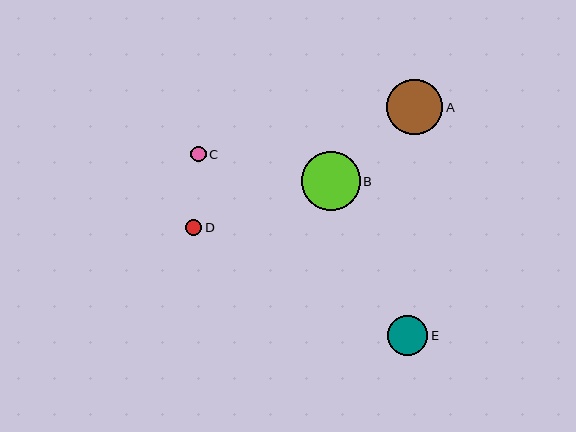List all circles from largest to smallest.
From largest to smallest: B, A, E, D, C.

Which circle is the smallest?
Circle C is the smallest with a size of approximately 15 pixels.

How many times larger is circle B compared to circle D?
Circle B is approximately 3.7 times the size of circle D.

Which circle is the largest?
Circle B is the largest with a size of approximately 59 pixels.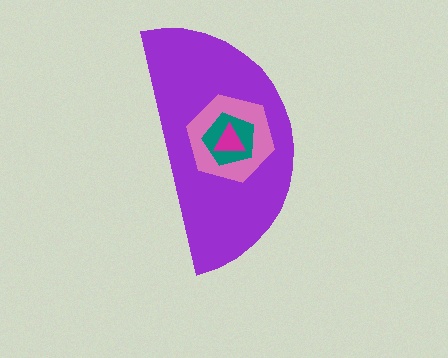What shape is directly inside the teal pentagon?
The magenta triangle.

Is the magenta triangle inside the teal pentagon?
Yes.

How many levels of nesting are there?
4.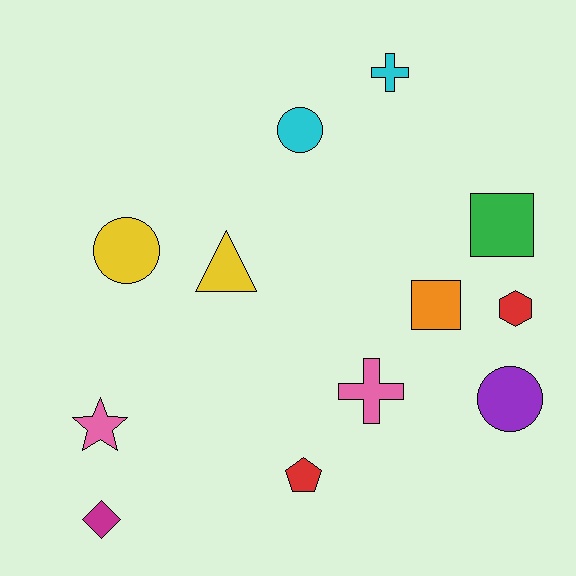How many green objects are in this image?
There is 1 green object.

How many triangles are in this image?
There is 1 triangle.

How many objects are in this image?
There are 12 objects.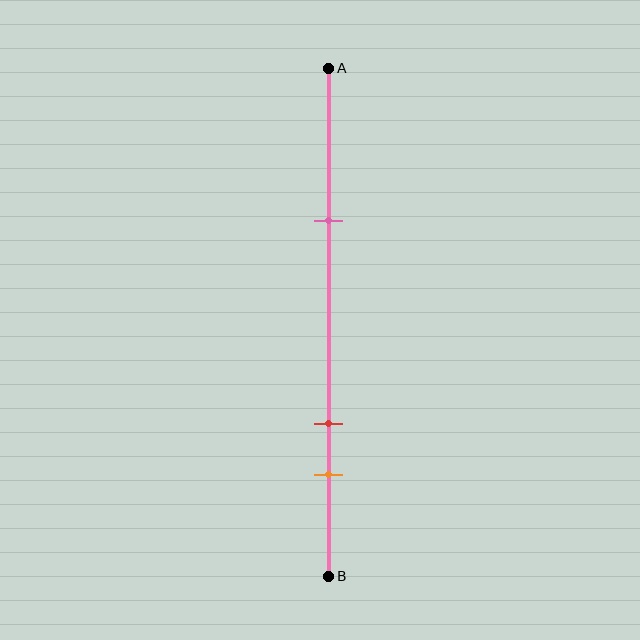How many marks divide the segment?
There are 3 marks dividing the segment.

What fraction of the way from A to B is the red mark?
The red mark is approximately 70% (0.7) of the way from A to B.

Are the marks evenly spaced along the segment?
No, the marks are not evenly spaced.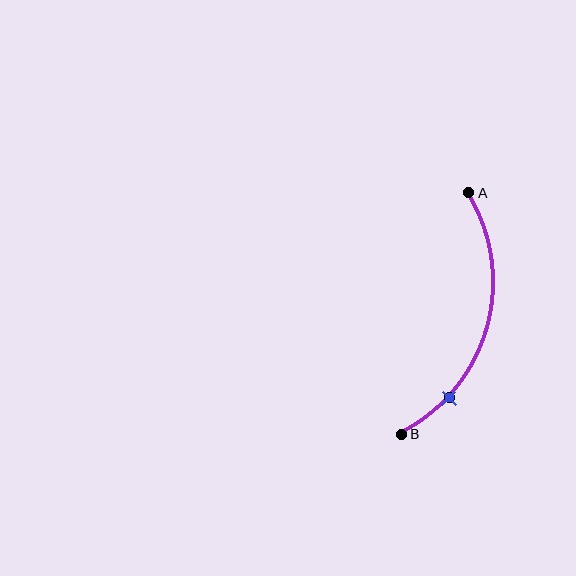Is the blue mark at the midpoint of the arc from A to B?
No. The blue mark lies on the arc but is closer to endpoint B. The arc midpoint would be at the point on the curve equidistant along the arc from both A and B.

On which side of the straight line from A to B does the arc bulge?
The arc bulges to the right of the straight line connecting A and B.